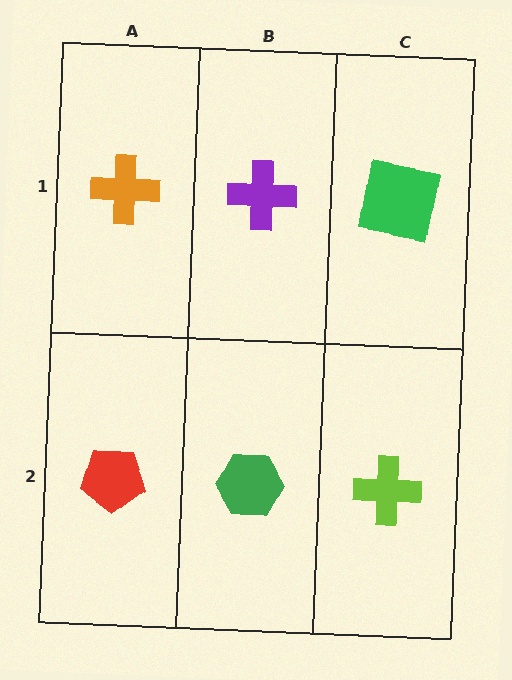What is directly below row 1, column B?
A green hexagon.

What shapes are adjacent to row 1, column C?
A lime cross (row 2, column C), a purple cross (row 1, column B).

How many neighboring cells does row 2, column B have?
3.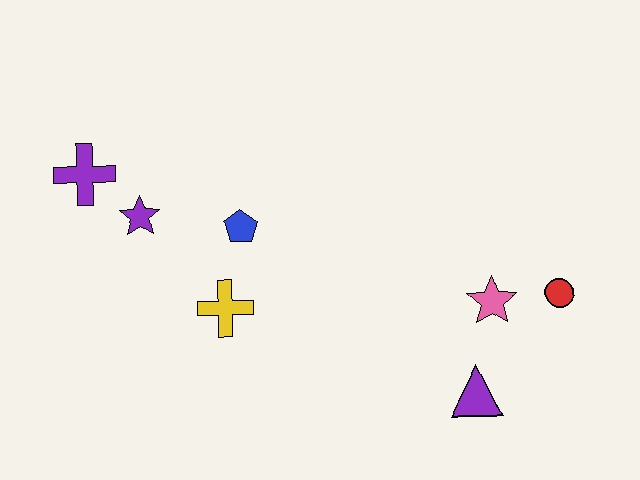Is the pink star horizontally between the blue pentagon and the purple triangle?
No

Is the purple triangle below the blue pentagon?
Yes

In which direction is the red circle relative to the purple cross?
The red circle is to the right of the purple cross.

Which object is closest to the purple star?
The purple cross is closest to the purple star.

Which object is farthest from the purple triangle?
The purple cross is farthest from the purple triangle.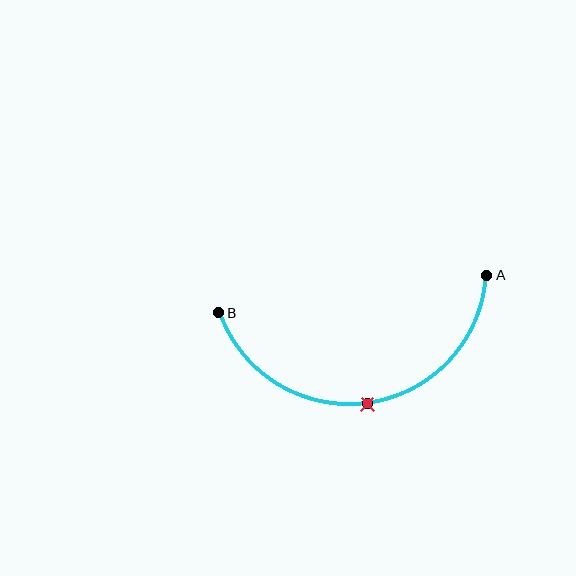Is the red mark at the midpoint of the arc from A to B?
Yes. The red mark lies on the arc at equal arc-length from both A and B — it is the arc midpoint.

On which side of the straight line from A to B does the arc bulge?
The arc bulges below the straight line connecting A and B.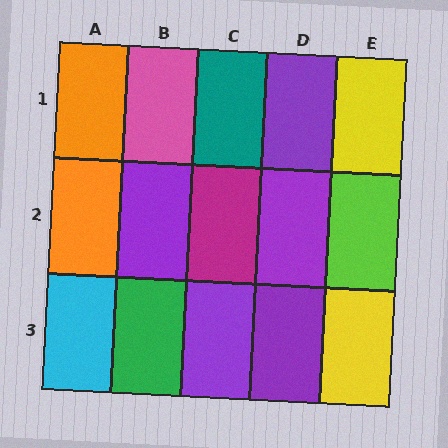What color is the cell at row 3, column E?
Yellow.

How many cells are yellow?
2 cells are yellow.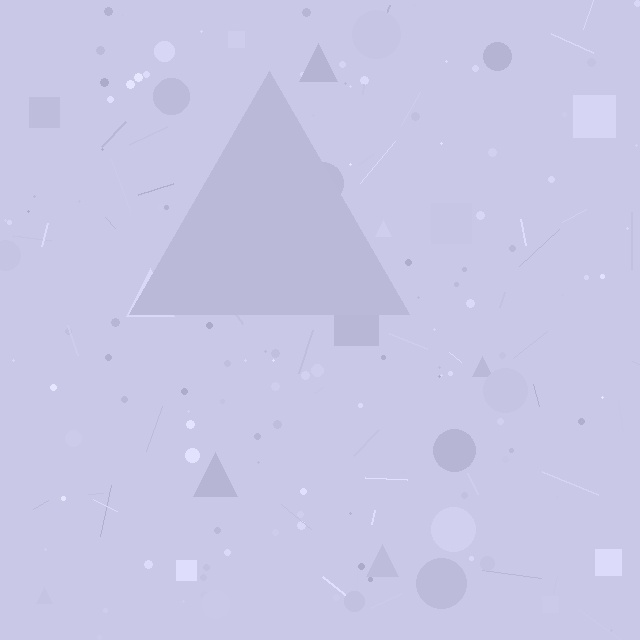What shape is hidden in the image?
A triangle is hidden in the image.